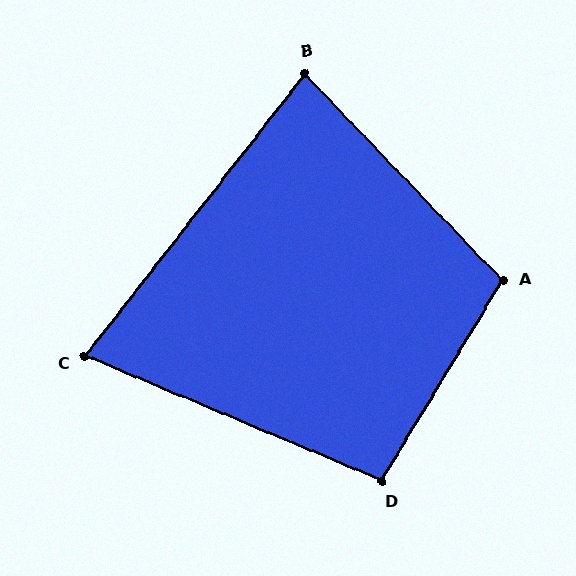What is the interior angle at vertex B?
Approximately 82 degrees (acute).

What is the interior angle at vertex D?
Approximately 98 degrees (obtuse).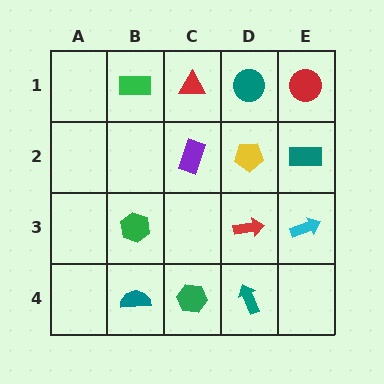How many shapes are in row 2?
3 shapes.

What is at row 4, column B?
A teal semicircle.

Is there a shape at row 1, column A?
No, that cell is empty.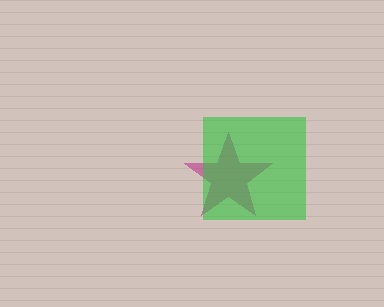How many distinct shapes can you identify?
There are 2 distinct shapes: a magenta star, a green square.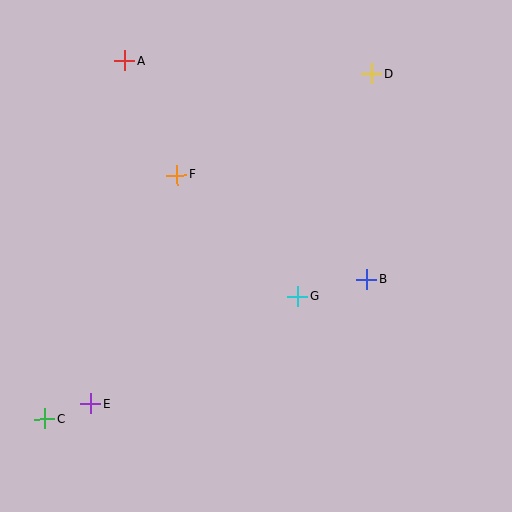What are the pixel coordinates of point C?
Point C is at (45, 419).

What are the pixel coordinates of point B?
Point B is at (367, 280).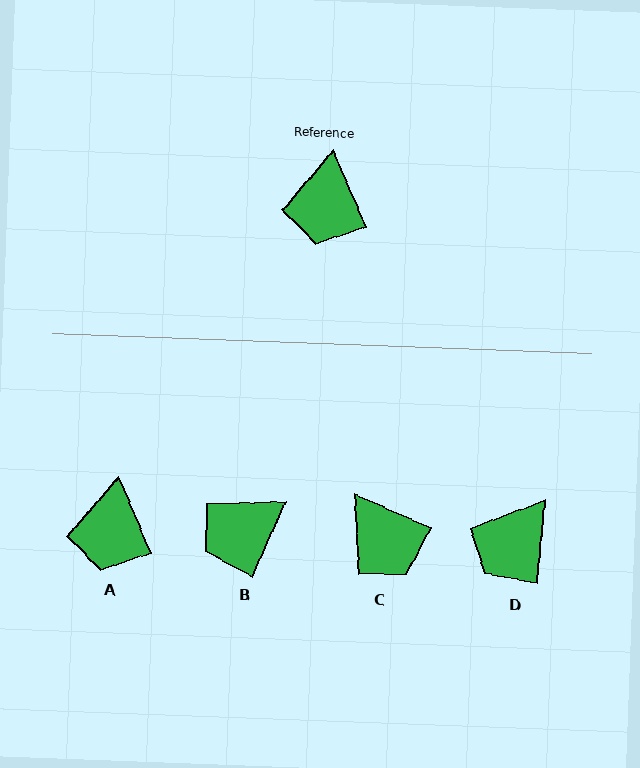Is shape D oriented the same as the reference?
No, it is off by about 28 degrees.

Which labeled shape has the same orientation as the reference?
A.